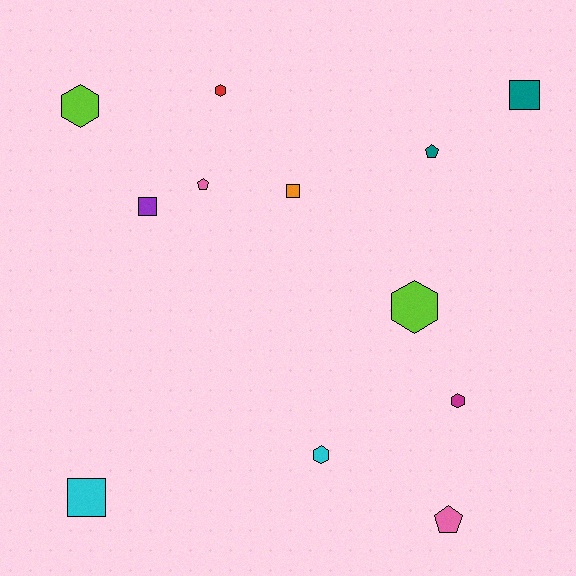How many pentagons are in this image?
There are 3 pentagons.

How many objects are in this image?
There are 12 objects.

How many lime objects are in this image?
There are 2 lime objects.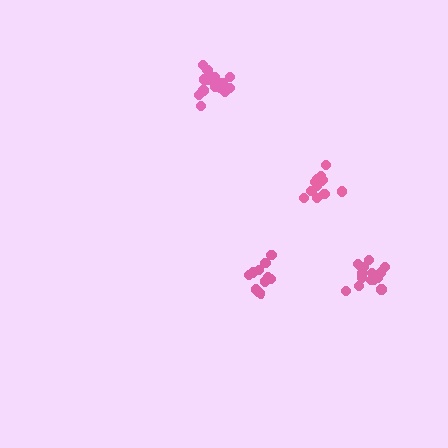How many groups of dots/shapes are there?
There are 4 groups.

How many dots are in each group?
Group 1: 16 dots, Group 2: 12 dots, Group 3: 10 dots, Group 4: 16 dots (54 total).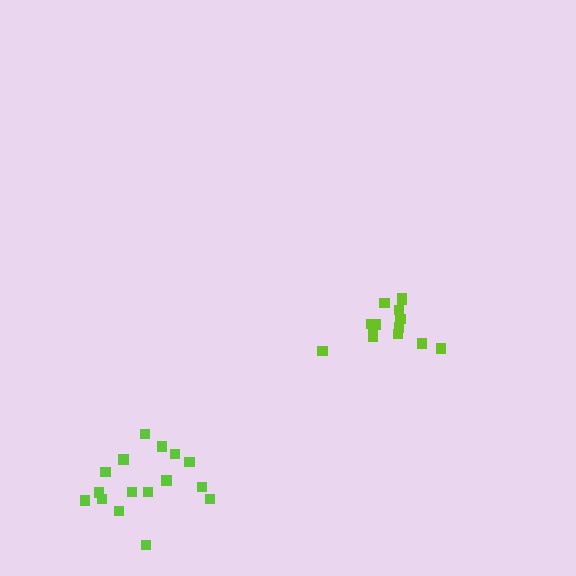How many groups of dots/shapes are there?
There are 2 groups.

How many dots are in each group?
Group 1: 14 dots, Group 2: 16 dots (30 total).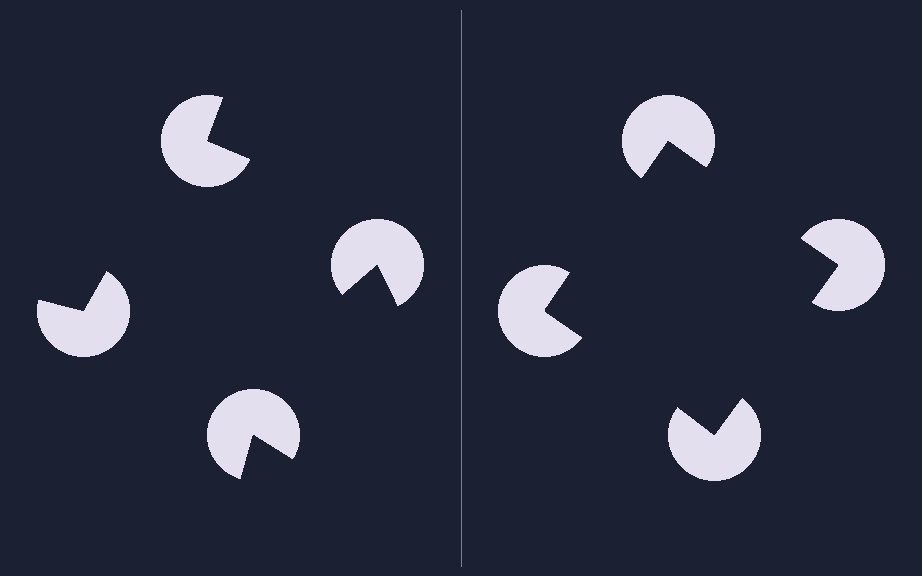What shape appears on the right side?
An illusory square.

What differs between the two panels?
The pac-man discs are positioned identically on both sides; only the wedge orientations differ. On the right they align to a square; on the left they are misaligned.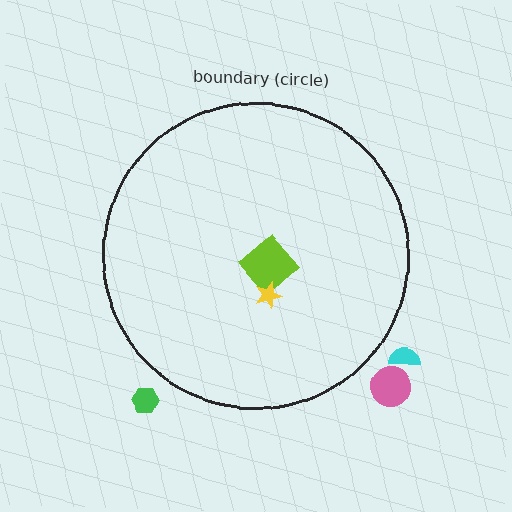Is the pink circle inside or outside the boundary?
Outside.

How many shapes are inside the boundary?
2 inside, 3 outside.